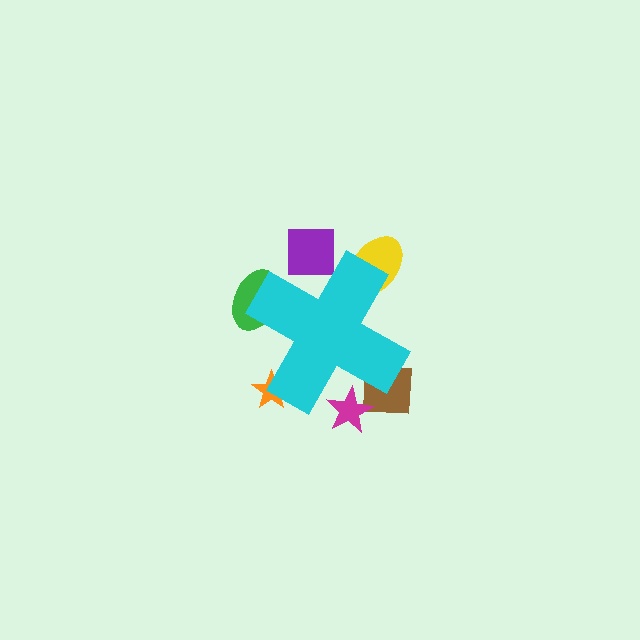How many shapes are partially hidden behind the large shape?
6 shapes are partially hidden.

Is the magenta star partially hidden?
Yes, the magenta star is partially hidden behind the cyan cross.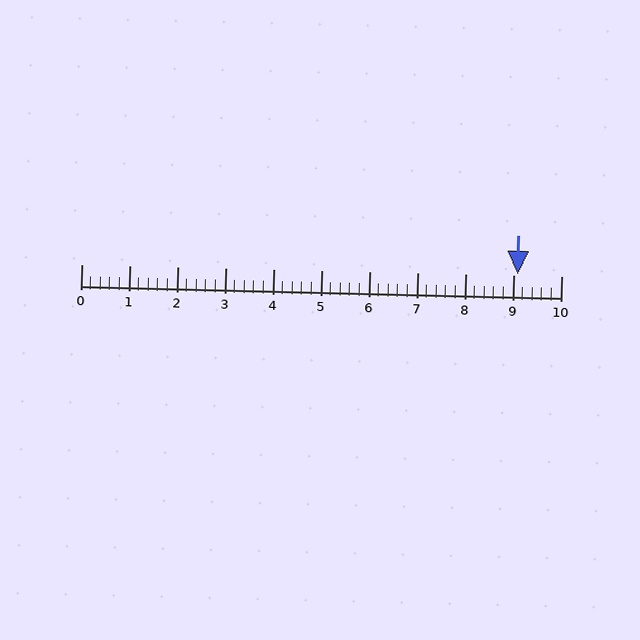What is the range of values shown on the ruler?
The ruler shows values from 0 to 10.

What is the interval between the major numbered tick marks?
The major tick marks are spaced 1 units apart.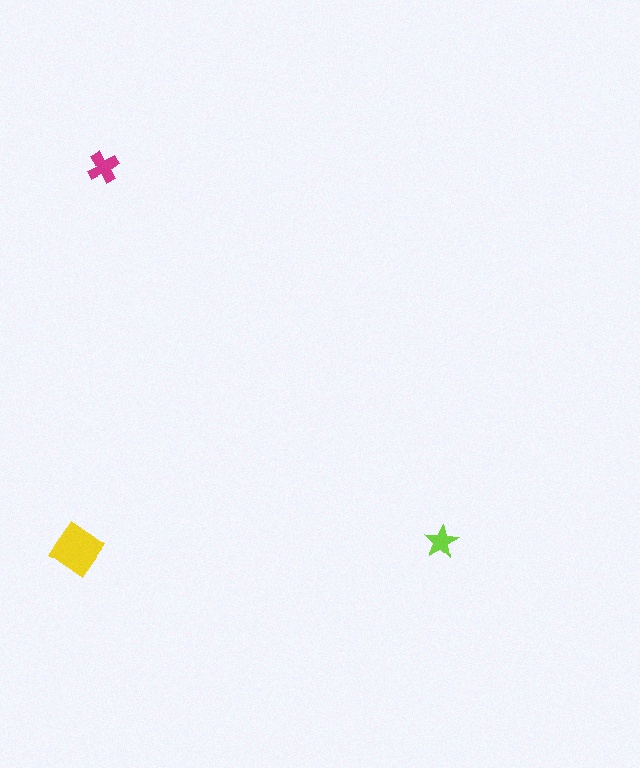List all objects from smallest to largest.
The lime star, the magenta cross, the yellow diamond.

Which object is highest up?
The magenta cross is topmost.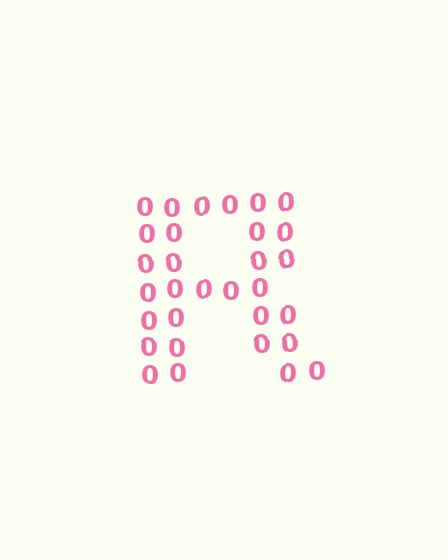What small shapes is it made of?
It is made of small digit 0's.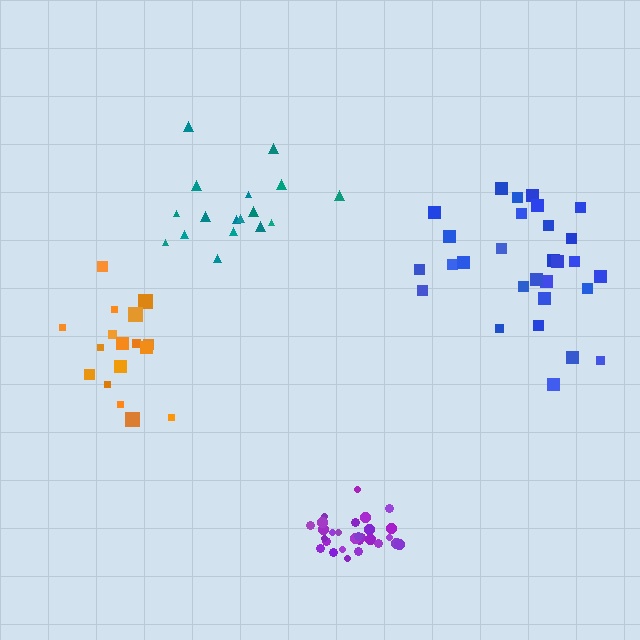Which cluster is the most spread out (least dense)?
Teal.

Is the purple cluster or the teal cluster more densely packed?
Purple.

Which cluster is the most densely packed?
Purple.